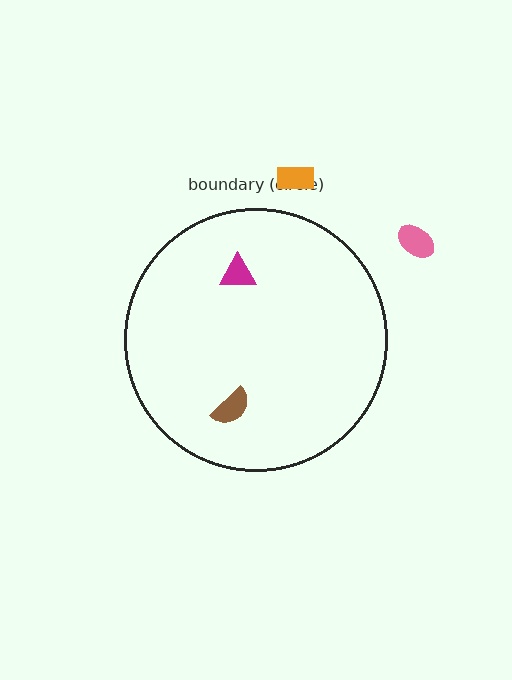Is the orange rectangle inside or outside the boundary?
Outside.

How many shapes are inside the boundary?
2 inside, 2 outside.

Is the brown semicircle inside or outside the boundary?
Inside.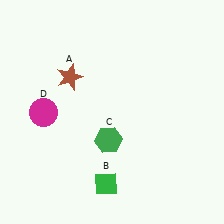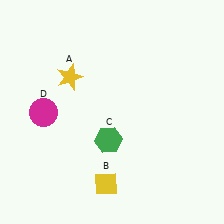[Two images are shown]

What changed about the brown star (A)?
In Image 1, A is brown. In Image 2, it changed to yellow.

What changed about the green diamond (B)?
In Image 1, B is green. In Image 2, it changed to yellow.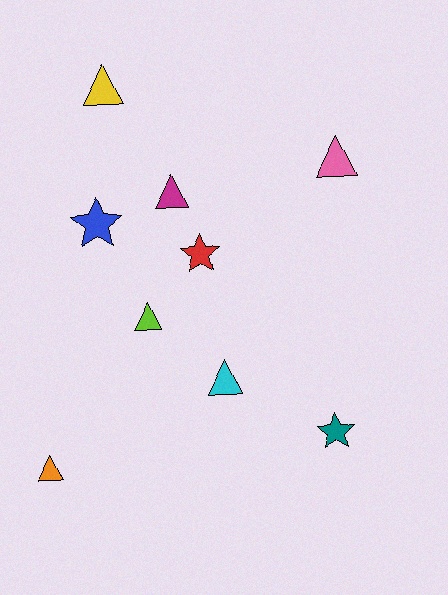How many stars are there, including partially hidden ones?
There are 3 stars.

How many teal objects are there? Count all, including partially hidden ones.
There is 1 teal object.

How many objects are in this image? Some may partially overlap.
There are 9 objects.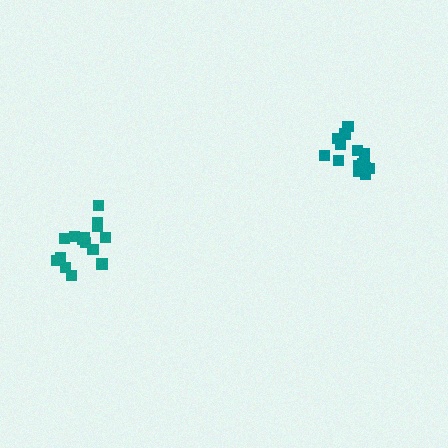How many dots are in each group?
Group 1: 15 dots, Group 2: 15 dots (30 total).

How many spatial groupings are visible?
There are 2 spatial groupings.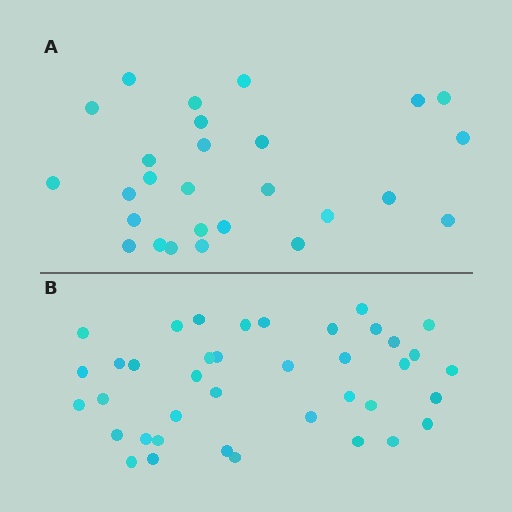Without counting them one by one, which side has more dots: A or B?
Region B (the bottom region) has more dots.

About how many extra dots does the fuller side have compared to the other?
Region B has roughly 12 or so more dots than region A.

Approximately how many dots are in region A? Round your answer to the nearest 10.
About 30 dots. (The exact count is 27, which rounds to 30.)